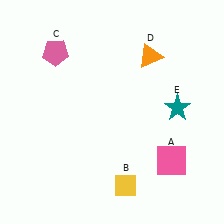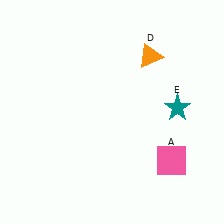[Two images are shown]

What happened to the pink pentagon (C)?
The pink pentagon (C) was removed in Image 2. It was in the top-left area of Image 1.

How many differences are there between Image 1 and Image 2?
There are 2 differences between the two images.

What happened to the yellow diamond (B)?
The yellow diamond (B) was removed in Image 2. It was in the bottom-right area of Image 1.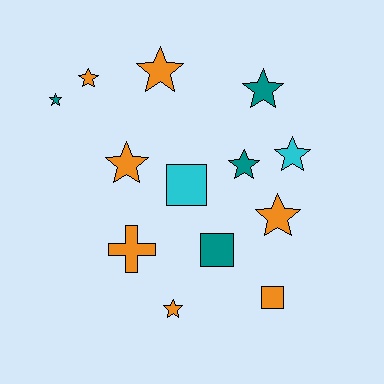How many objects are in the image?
There are 13 objects.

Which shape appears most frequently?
Star, with 9 objects.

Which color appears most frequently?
Orange, with 7 objects.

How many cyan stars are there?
There is 1 cyan star.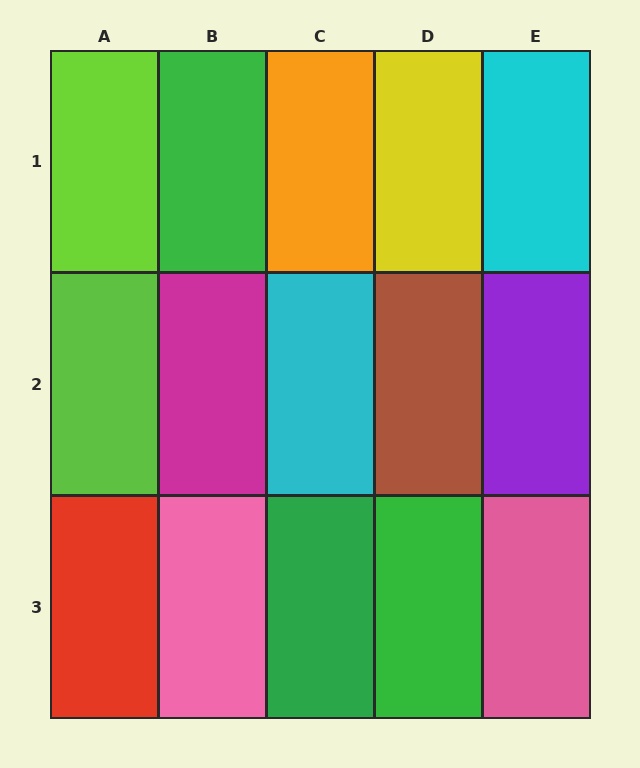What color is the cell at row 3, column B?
Pink.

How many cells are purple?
1 cell is purple.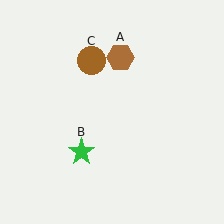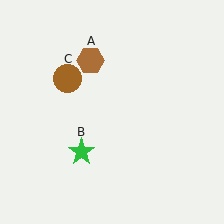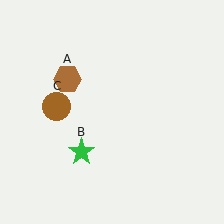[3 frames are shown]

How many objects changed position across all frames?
2 objects changed position: brown hexagon (object A), brown circle (object C).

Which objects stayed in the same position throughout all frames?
Green star (object B) remained stationary.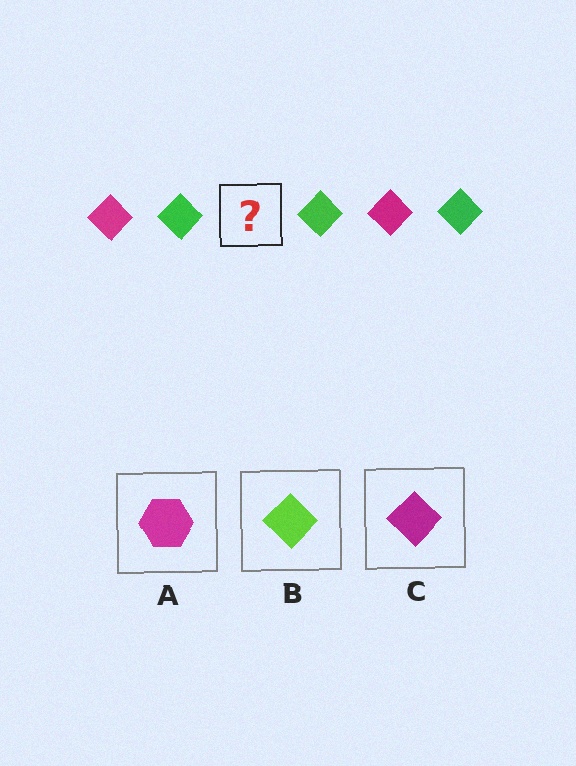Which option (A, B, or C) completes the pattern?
C.